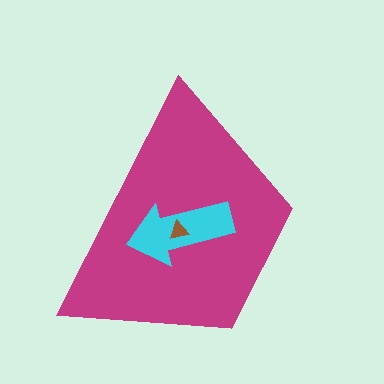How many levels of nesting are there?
3.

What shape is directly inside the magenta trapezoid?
The cyan arrow.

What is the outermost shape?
The magenta trapezoid.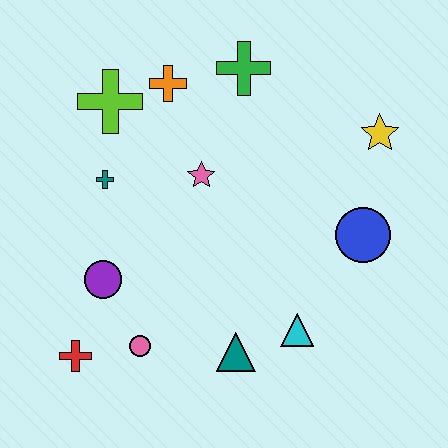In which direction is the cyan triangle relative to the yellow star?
The cyan triangle is below the yellow star.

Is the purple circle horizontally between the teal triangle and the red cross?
Yes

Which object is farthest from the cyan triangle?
The lime cross is farthest from the cyan triangle.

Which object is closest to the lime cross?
The orange cross is closest to the lime cross.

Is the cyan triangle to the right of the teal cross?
Yes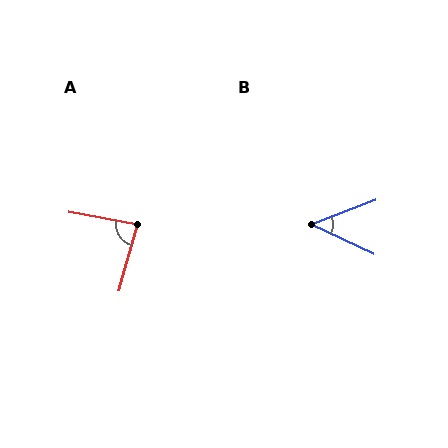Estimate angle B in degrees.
Approximately 47 degrees.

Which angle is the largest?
A, at approximately 84 degrees.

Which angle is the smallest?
B, at approximately 47 degrees.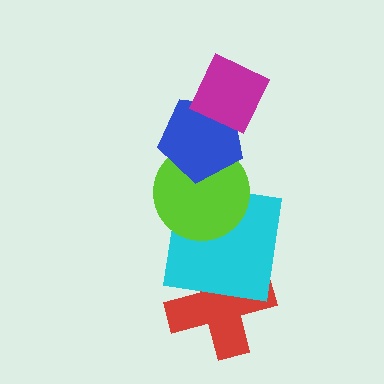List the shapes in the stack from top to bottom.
From top to bottom: the magenta diamond, the blue pentagon, the lime circle, the cyan square, the red cross.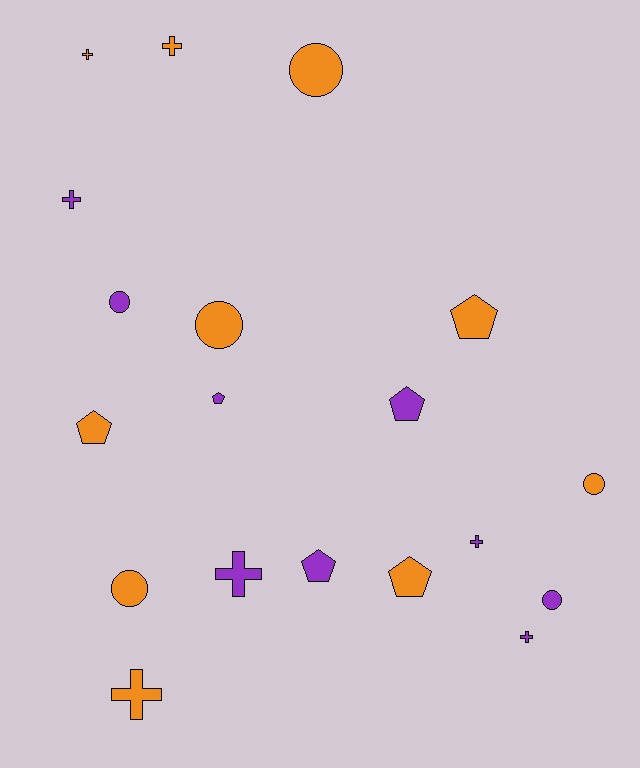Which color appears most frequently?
Orange, with 10 objects.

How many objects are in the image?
There are 19 objects.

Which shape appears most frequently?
Cross, with 7 objects.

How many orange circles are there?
There are 4 orange circles.